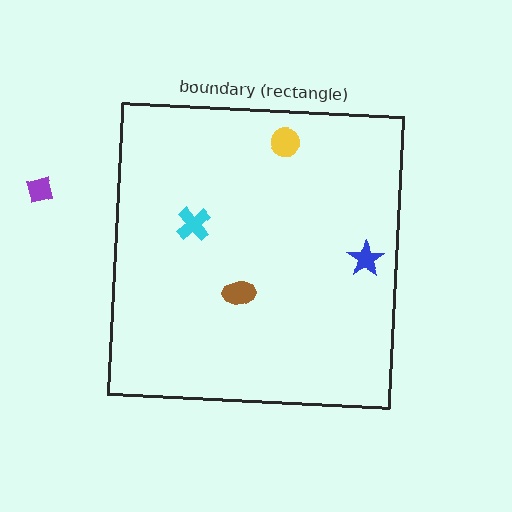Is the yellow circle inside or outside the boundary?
Inside.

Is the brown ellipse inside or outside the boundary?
Inside.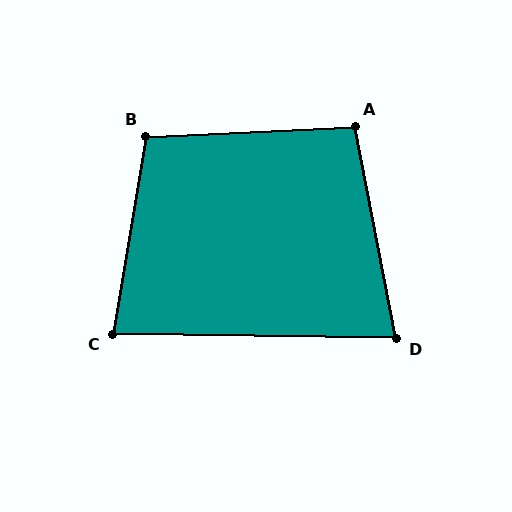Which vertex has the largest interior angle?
B, at approximately 102 degrees.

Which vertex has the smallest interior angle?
D, at approximately 78 degrees.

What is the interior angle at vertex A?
Approximately 98 degrees (obtuse).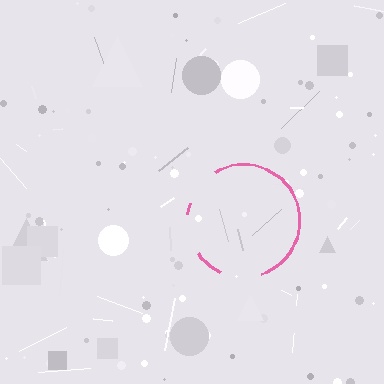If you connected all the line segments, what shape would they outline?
They would outline a circle.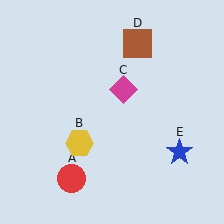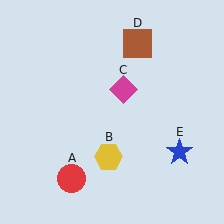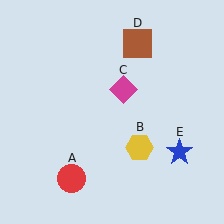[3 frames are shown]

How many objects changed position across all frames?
1 object changed position: yellow hexagon (object B).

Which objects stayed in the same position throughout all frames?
Red circle (object A) and magenta diamond (object C) and brown square (object D) and blue star (object E) remained stationary.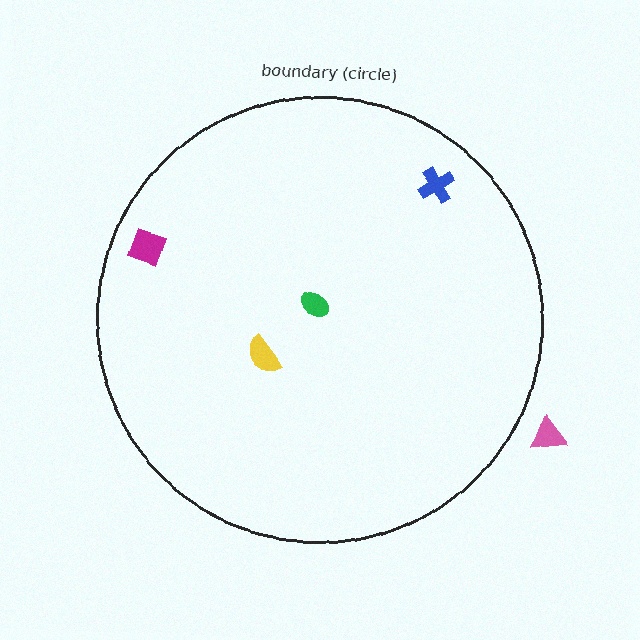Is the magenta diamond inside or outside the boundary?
Inside.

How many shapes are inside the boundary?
4 inside, 1 outside.